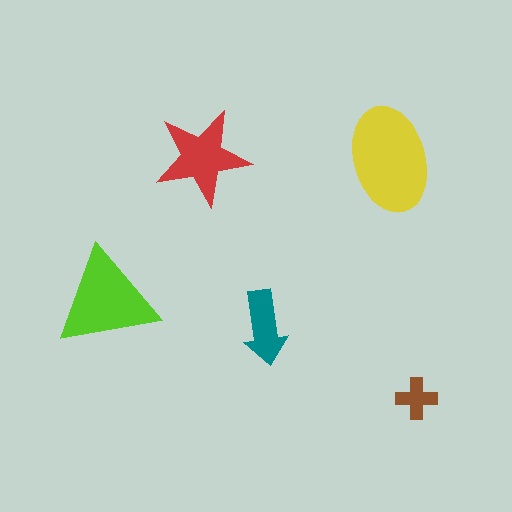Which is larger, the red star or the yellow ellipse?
The yellow ellipse.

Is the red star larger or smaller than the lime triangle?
Smaller.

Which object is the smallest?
The brown cross.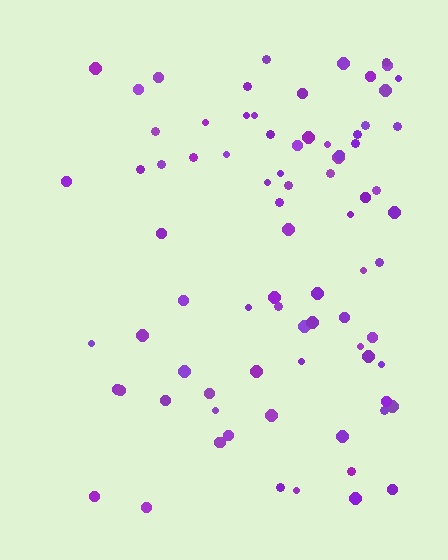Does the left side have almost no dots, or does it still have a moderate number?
Still a moderate number, just noticeably fewer than the right.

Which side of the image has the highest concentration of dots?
The right.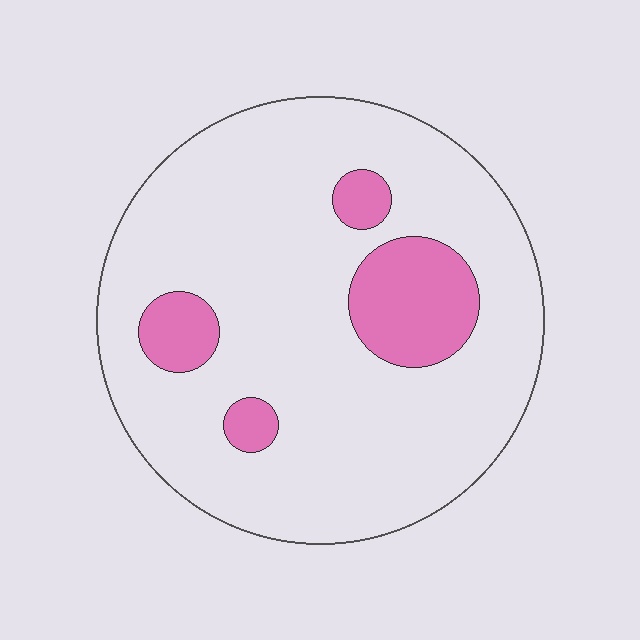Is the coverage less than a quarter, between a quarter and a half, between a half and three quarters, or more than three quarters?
Less than a quarter.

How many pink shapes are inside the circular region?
4.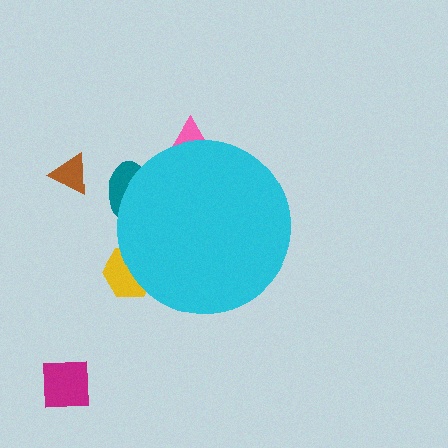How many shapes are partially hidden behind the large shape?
3 shapes are partially hidden.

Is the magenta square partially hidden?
No, the magenta square is fully visible.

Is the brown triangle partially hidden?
No, the brown triangle is fully visible.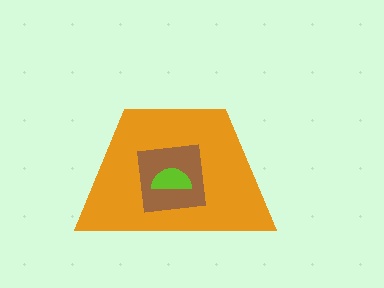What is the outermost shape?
The orange trapezoid.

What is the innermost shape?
The lime semicircle.